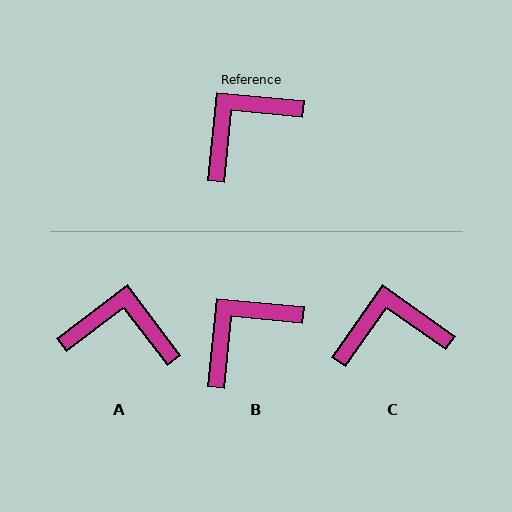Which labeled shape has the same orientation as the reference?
B.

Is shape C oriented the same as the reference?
No, it is off by about 30 degrees.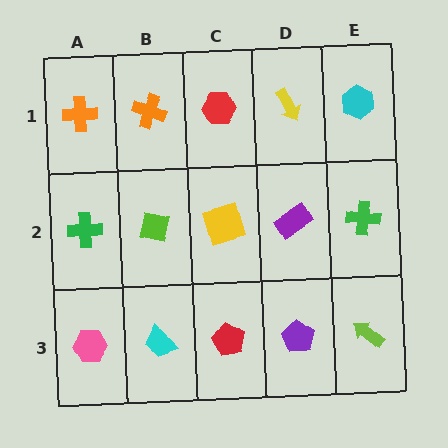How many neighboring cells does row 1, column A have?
2.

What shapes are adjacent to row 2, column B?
An orange cross (row 1, column B), a cyan trapezoid (row 3, column B), a green cross (row 2, column A), a yellow square (row 2, column C).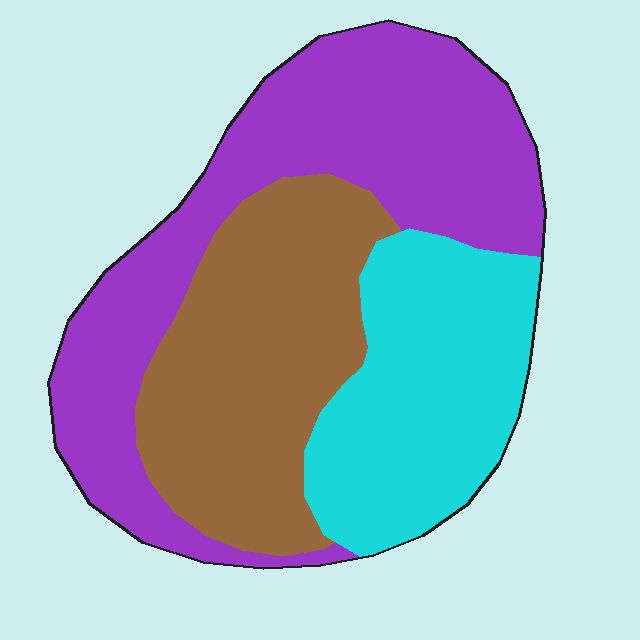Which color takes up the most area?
Purple, at roughly 40%.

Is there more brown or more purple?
Purple.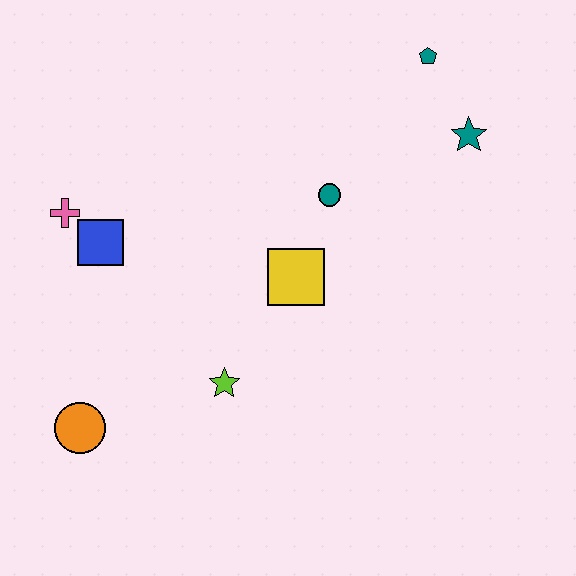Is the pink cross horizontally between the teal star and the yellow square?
No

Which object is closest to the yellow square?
The teal circle is closest to the yellow square.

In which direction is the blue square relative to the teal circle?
The blue square is to the left of the teal circle.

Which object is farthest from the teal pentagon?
The orange circle is farthest from the teal pentagon.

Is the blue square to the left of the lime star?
Yes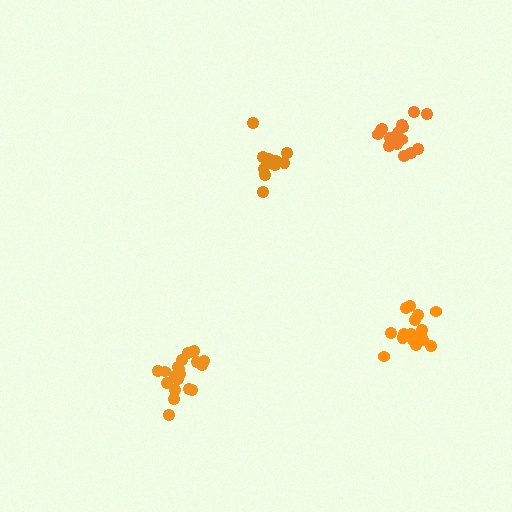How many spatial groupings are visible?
There are 4 spatial groupings.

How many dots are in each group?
Group 1: 14 dots, Group 2: 20 dots, Group 3: 15 dots, Group 4: 18 dots (67 total).